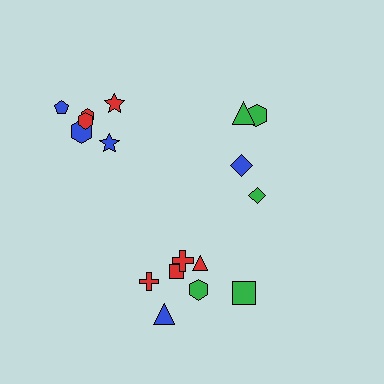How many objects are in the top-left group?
There are 6 objects.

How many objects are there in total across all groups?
There are 17 objects.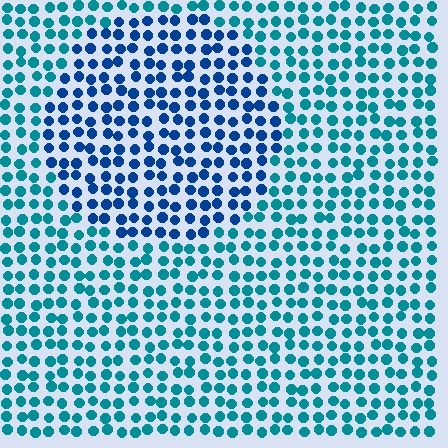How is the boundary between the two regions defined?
The boundary is defined purely by a slight shift in hue (about 32 degrees). Spacing, size, and orientation are identical on both sides.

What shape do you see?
I see a circle.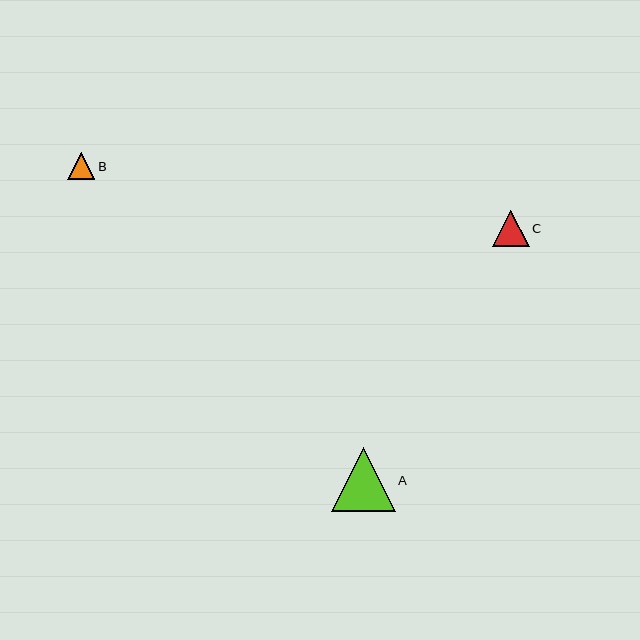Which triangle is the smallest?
Triangle B is the smallest with a size of approximately 27 pixels.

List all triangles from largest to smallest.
From largest to smallest: A, C, B.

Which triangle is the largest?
Triangle A is the largest with a size of approximately 64 pixels.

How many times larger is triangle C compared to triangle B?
Triangle C is approximately 1.4 times the size of triangle B.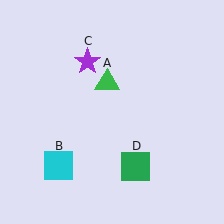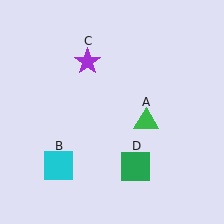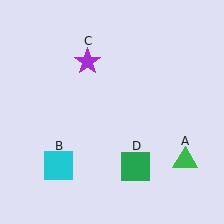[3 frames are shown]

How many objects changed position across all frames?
1 object changed position: green triangle (object A).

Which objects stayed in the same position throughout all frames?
Cyan square (object B) and purple star (object C) and green square (object D) remained stationary.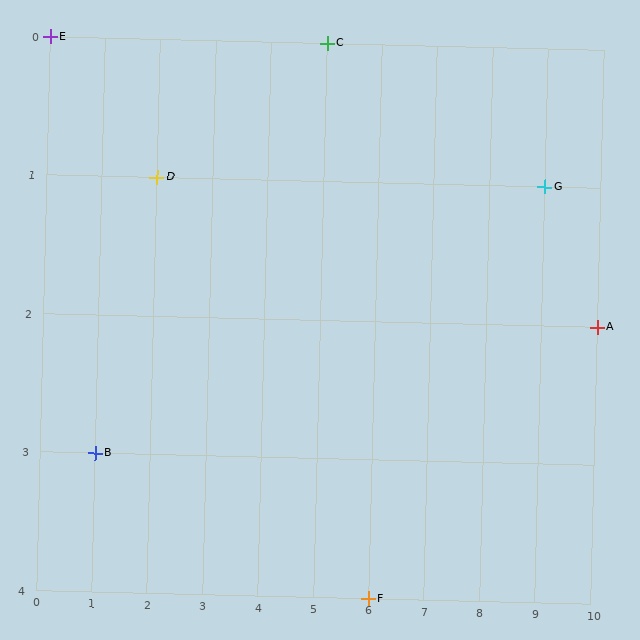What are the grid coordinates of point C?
Point C is at grid coordinates (5, 0).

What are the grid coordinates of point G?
Point G is at grid coordinates (9, 1).